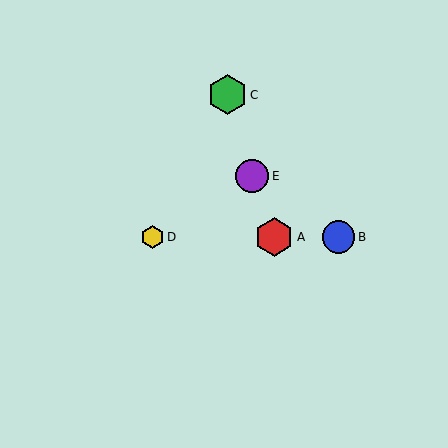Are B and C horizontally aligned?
No, B is at y≈237 and C is at y≈95.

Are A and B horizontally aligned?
Yes, both are at y≈237.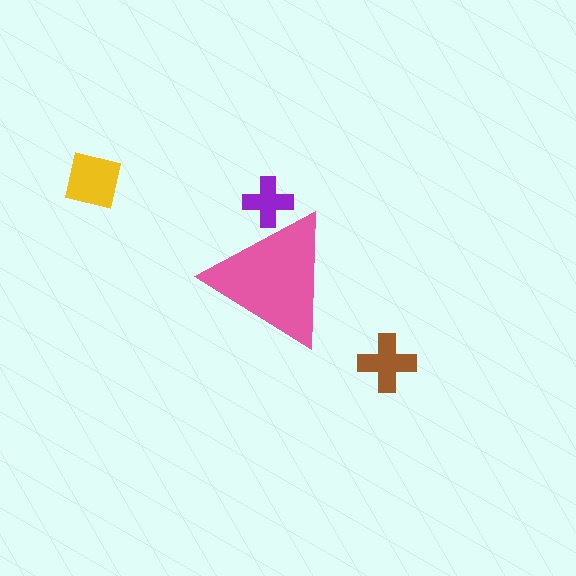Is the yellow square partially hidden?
No, the yellow square is fully visible.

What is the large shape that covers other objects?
A pink triangle.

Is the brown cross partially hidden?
No, the brown cross is fully visible.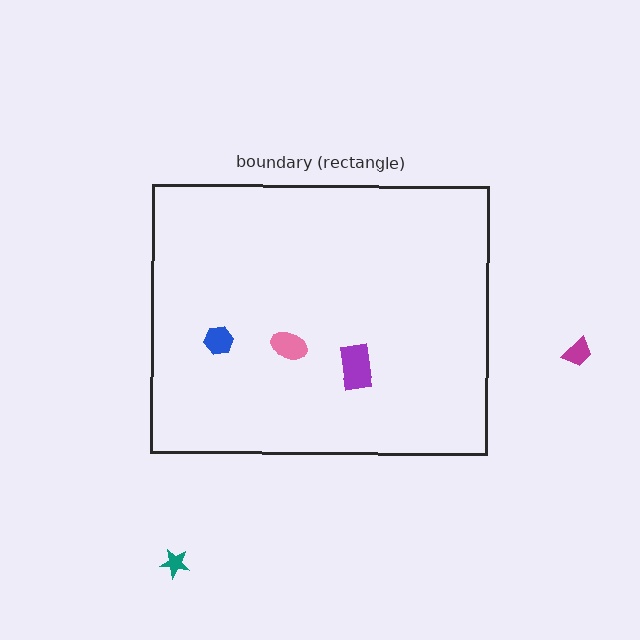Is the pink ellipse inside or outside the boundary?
Inside.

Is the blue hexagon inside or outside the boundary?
Inside.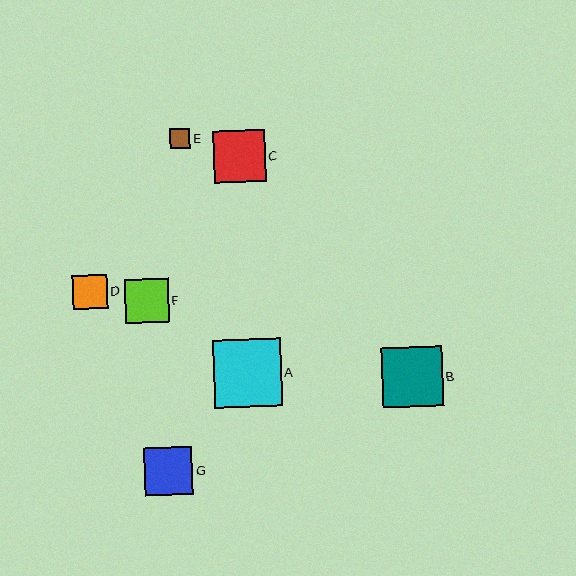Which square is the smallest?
Square E is the smallest with a size of approximately 20 pixels.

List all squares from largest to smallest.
From largest to smallest: A, B, C, G, F, D, E.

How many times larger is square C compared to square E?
Square C is approximately 2.5 times the size of square E.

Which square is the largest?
Square A is the largest with a size of approximately 68 pixels.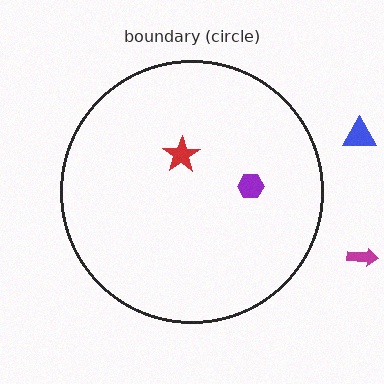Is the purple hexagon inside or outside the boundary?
Inside.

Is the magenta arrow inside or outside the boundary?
Outside.